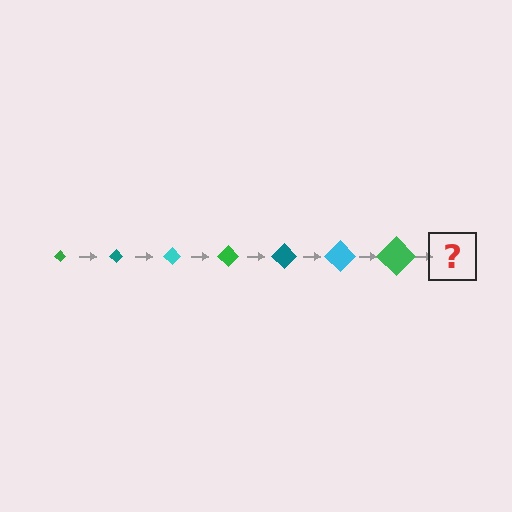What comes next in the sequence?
The next element should be a teal diamond, larger than the previous one.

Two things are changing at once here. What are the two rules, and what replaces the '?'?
The two rules are that the diamond grows larger each step and the color cycles through green, teal, and cyan. The '?' should be a teal diamond, larger than the previous one.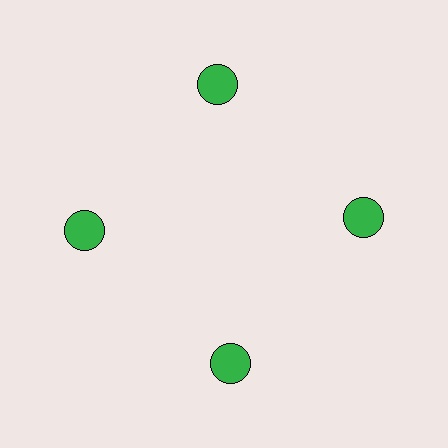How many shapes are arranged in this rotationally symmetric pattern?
There are 4 shapes, arranged in 4 groups of 1.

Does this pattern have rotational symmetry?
Yes, this pattern has 4-fold rotational symmetry. It looks the same after rotating 90 degrees around the center.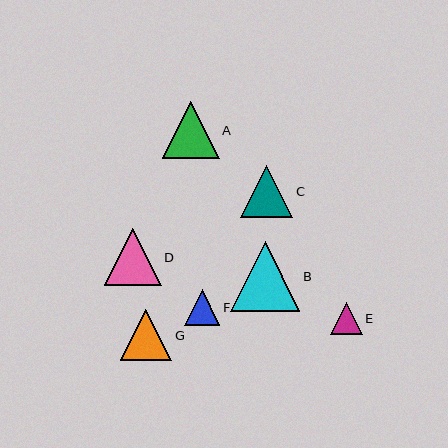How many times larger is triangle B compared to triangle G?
Triangle B is approximately 1.3 times the size of triangle G.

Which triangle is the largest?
Triangle B is the largest with a size of approximately 69 pixels.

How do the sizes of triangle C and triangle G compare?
Triangle C and triangle G are approximately the same size.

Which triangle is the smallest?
Triangle E is the smallest with a size of approximately 31 pixels.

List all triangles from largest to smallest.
From largest to smallest: B, A, D, C, G, F, E.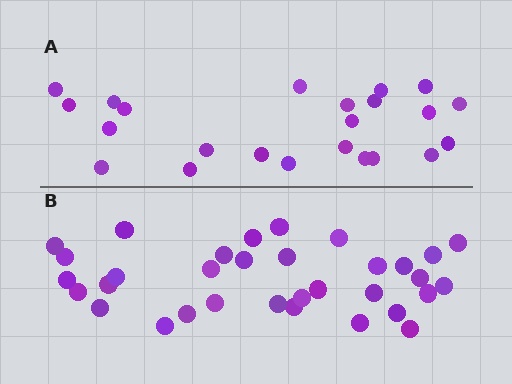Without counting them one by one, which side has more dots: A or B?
Region B (the bottom region) has more dots.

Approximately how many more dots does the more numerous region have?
Region B has roughly 10 or so more dots than region A.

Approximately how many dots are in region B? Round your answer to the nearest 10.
About 30 dots. (The exact count is 33, which rounds to 30.)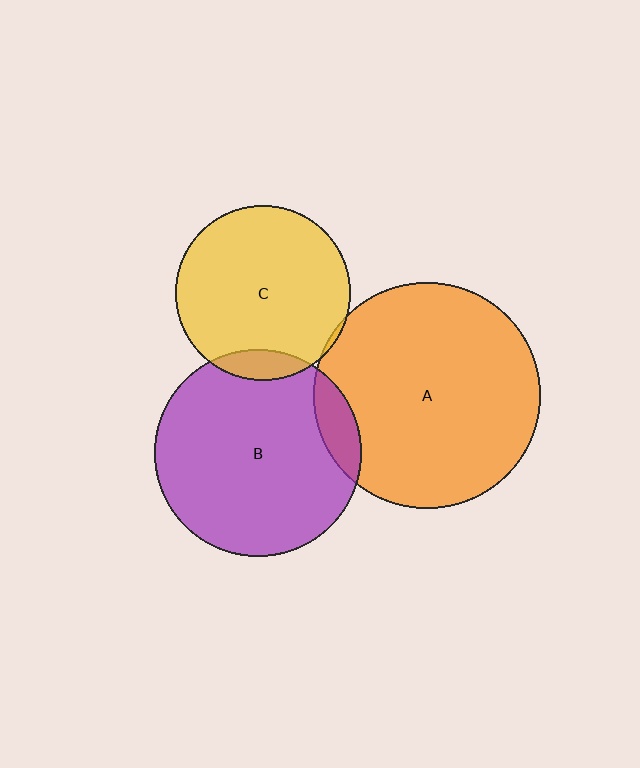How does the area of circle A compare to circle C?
Approximately 1.7 times.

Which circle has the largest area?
Circle A (orange).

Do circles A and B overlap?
Yes.